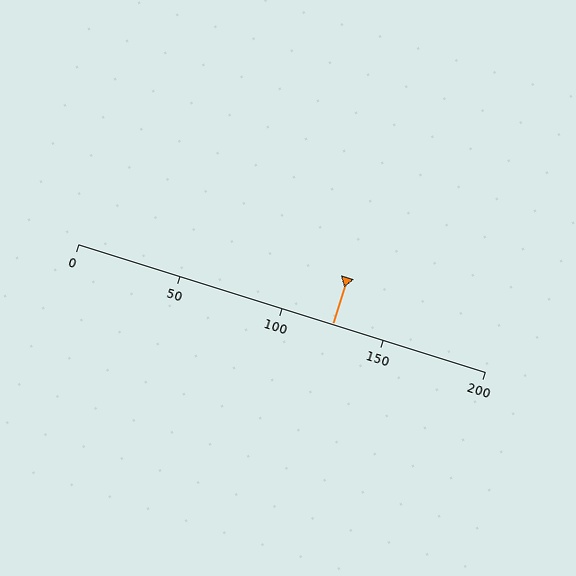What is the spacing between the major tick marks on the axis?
The major ticks are spaced 50 apart.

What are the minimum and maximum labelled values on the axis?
The axis runs from 0 to 200.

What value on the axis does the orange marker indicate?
The marker indicates approximately 125.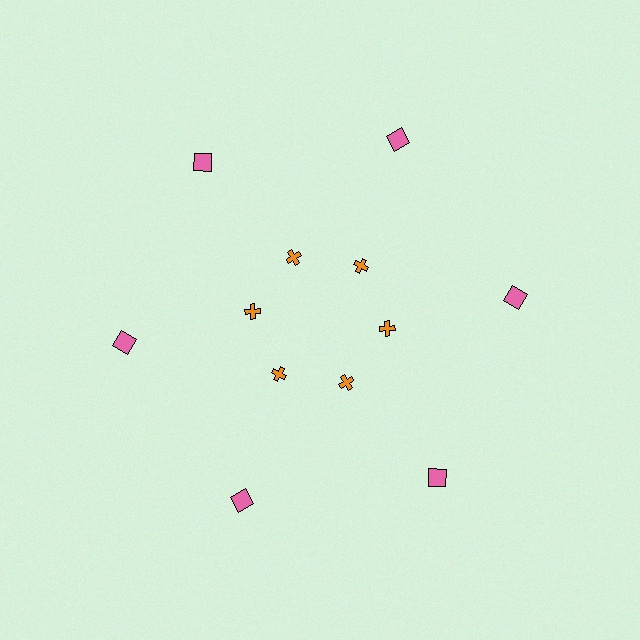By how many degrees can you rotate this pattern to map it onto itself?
The pattern maps onto itself every 60 degrees of rotation.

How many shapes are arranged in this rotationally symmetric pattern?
There are 12 shapes, arranged in 6 groups of 2.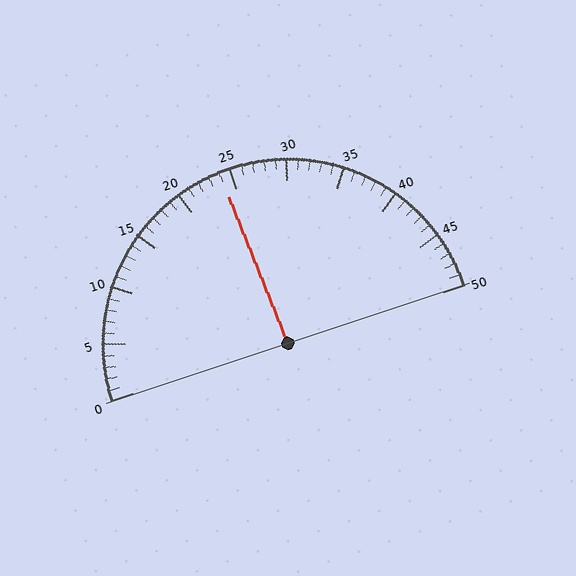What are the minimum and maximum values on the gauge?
The gauge ranges from 0 to 50.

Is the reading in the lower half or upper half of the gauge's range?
The reading is in the lower half of the range (0 to 50).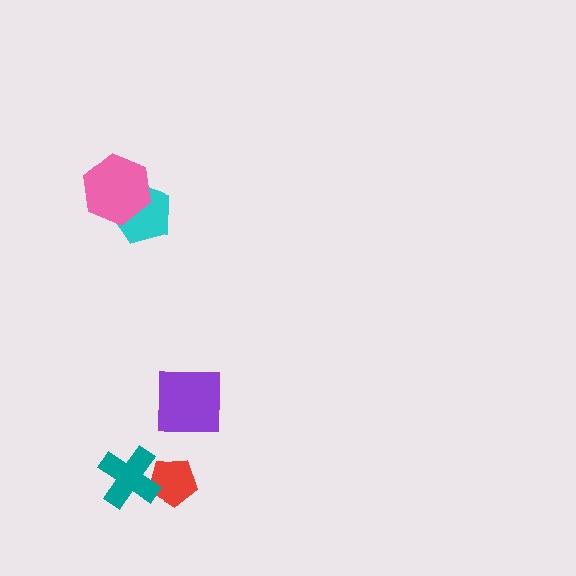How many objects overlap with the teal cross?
1 object overlaps with the teal cross.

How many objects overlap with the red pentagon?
1 object overlaps with the red pentagon.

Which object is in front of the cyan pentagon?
The pink hexagon is in front of the cyan pentagon.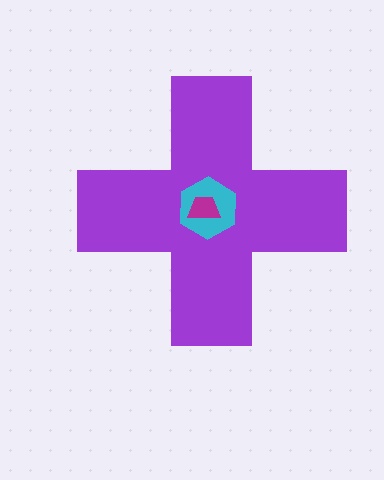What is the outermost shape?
The purple cross.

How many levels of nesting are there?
3.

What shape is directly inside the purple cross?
The cyan hexagon.